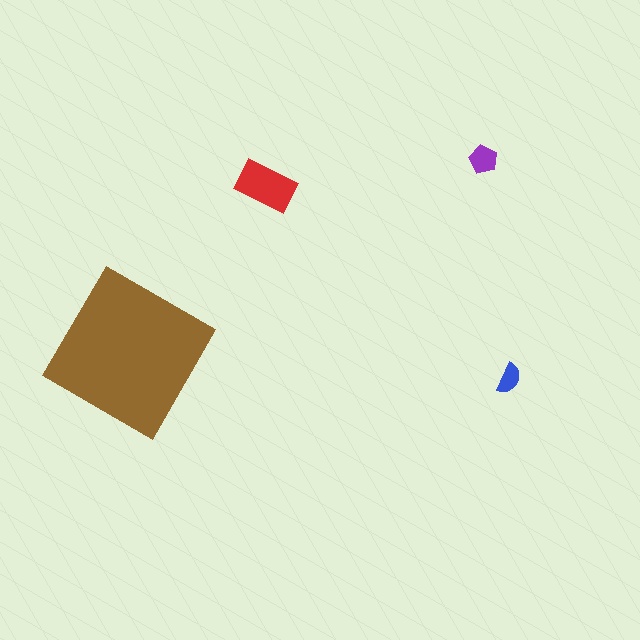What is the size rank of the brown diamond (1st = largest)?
1st.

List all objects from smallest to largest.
The blue semicircle, the purple pentagon, the red rectangle, the brown diamond.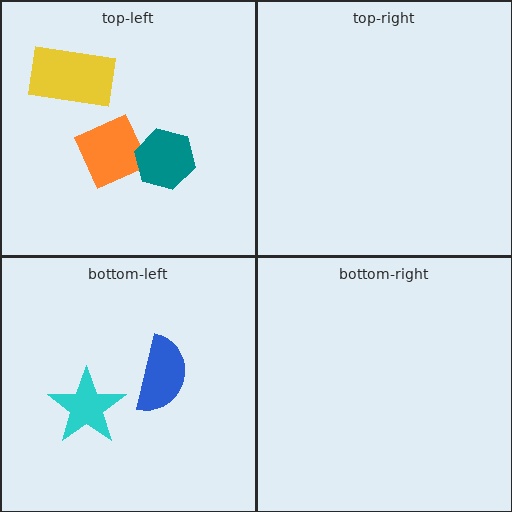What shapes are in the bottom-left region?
The blue semicircle, the cyan star.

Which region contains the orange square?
The top-left region.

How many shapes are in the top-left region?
3.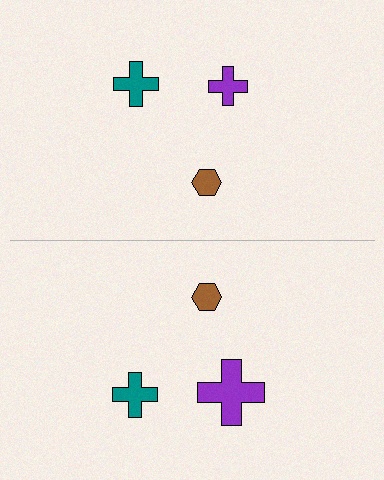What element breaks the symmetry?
The purple cross on the bottom side has a different size than its mirror counterpart.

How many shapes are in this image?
There are 6 shapes in this image.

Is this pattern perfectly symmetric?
No, the pattern is not perfectly symmetric. The purple cross on the bottom side has a different size than its mirror counterpart.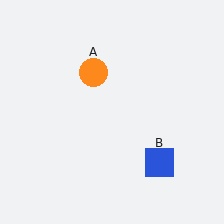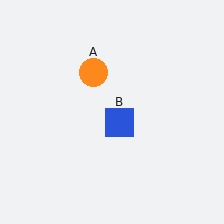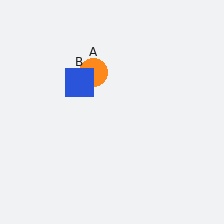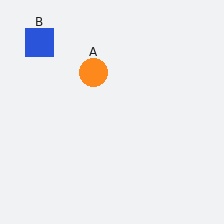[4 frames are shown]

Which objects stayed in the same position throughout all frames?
Orange circle (object A) remained stationary.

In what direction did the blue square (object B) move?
The blue square (object B) moved up and to the left.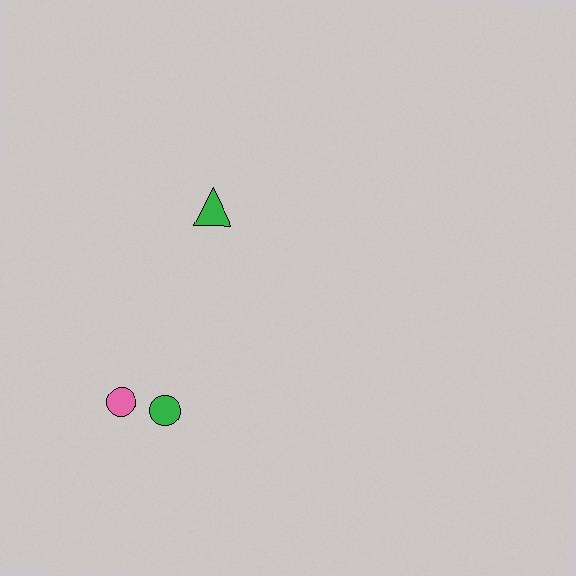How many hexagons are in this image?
There are no hexagons.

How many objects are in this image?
There are 3 objects.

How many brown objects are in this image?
There are no brown objects.